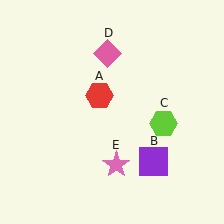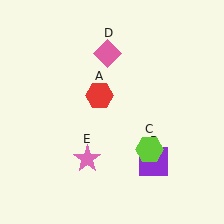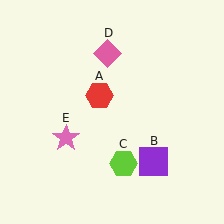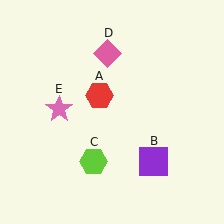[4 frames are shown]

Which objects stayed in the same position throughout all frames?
Red hexagon (object A) and purple square (object B) and pink diamond (object D) remained stationary.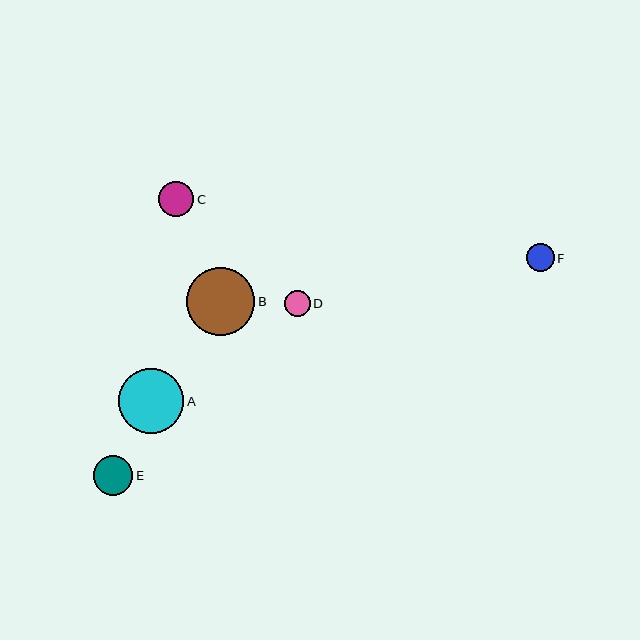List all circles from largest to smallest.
From largest to smallest: B, A, E, C, F, D.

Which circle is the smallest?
Circle D is the smallest with a size of approximately 26 pixels.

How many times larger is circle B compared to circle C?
Circle B is approximately 1.9 times the size of circle C.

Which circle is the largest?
Circle B is the largest with a size of approximately 68 pixels.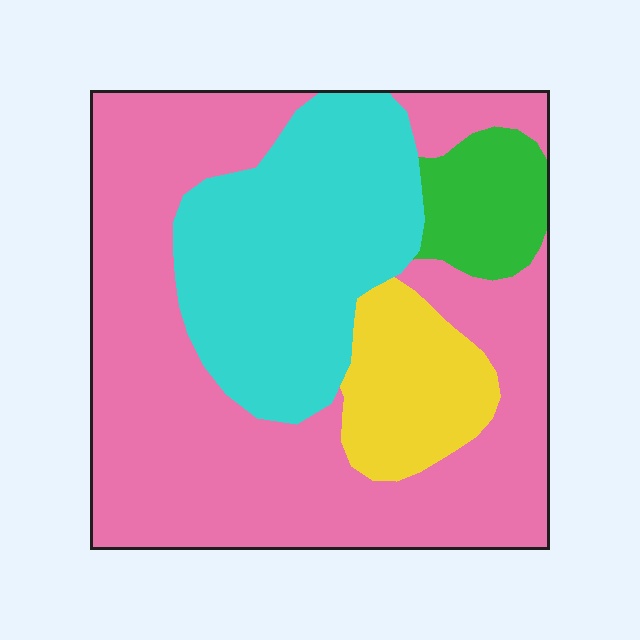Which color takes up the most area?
Pink, at roughly 55%.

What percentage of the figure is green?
Green takes up about one tenth (1/10) of the figure.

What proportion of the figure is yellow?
Yellow takes up about one tenth (1/10) of the figure.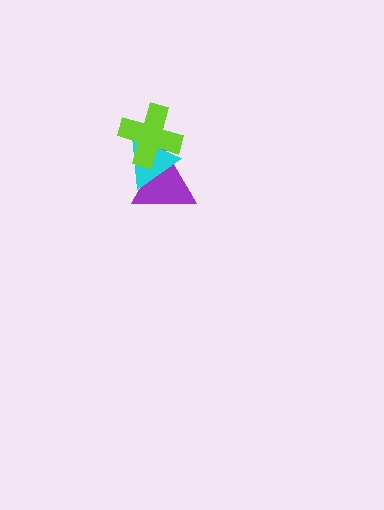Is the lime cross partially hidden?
No, no other shape covers it.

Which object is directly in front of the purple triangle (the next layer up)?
The cyan triangle is directly in front of the purple triangle.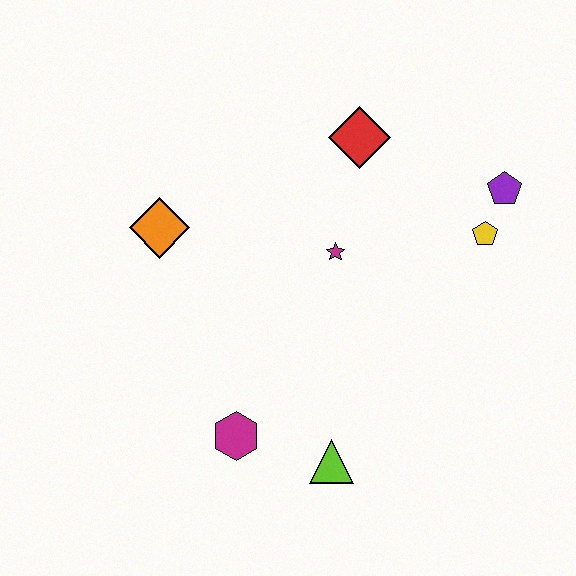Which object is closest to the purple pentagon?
The yellow pentagon is closest to the purple pentagon.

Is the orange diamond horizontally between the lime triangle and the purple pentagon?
No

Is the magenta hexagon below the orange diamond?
Yes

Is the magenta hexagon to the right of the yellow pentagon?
No